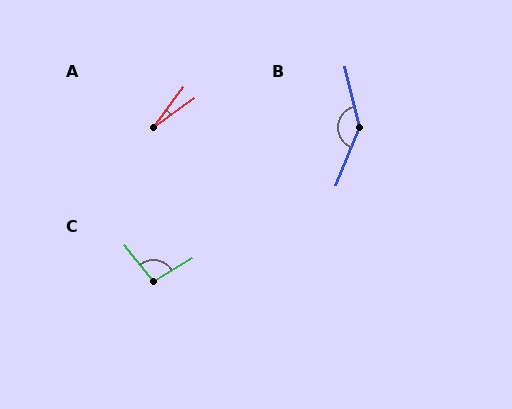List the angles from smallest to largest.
A (18°), C (97°), B (145°).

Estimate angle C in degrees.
Approximately 97 degrees.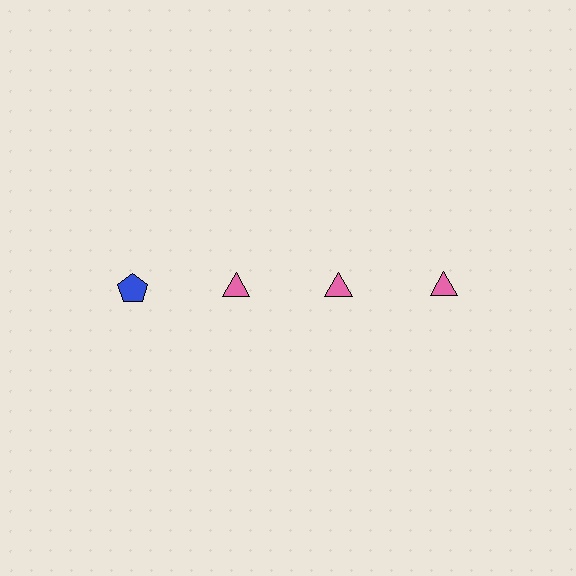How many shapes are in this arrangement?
There are 4 shapes arranged in a grid pattern.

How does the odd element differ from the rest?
It differs in both color (blue instead of pink) and shape (pentagon instead of triangle).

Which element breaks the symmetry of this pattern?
The blue pentagon in the top row, leftmost column breaks the symmetry. All other shapes are pink triangles.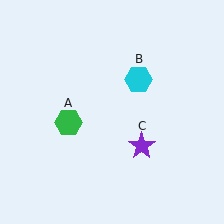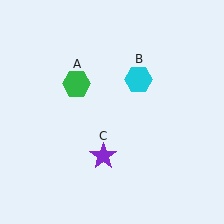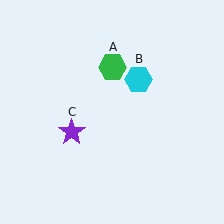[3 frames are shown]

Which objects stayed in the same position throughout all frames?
Cyan hexagon (object B) remained stationary.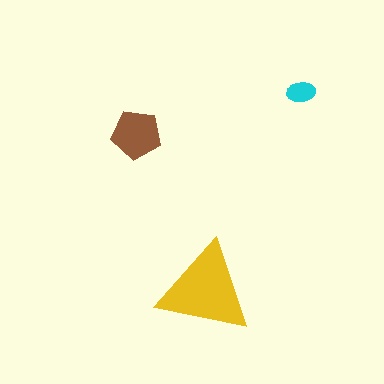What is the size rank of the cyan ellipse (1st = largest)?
3rd.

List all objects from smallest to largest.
The cyan ellipse, the brown pentagon, the yellow triangle.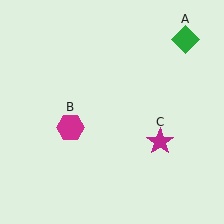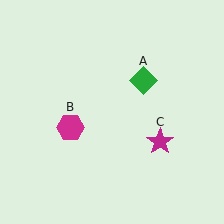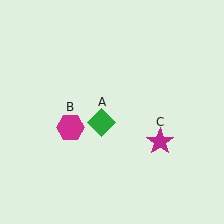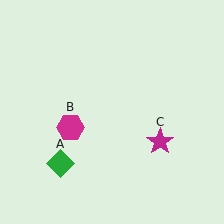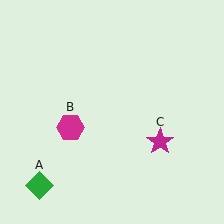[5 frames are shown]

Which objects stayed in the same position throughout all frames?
Magenta hexagon (object B) and magenta star (object C) remained stationary.